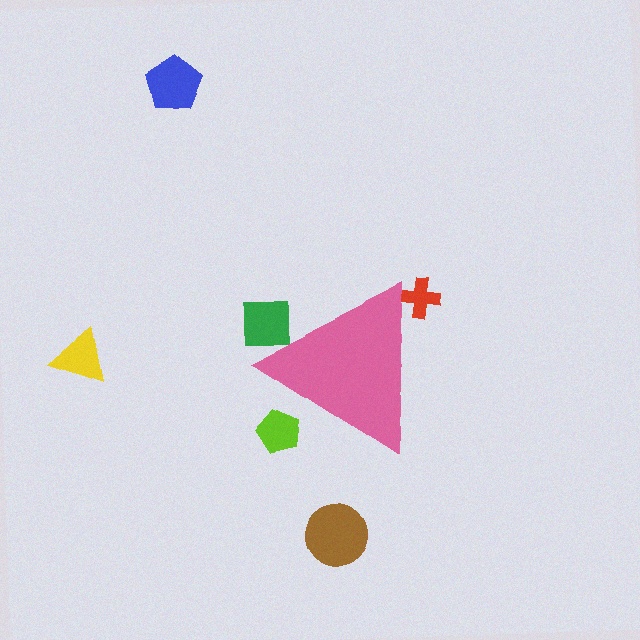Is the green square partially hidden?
Yes, the green square is partially hidden behind the pink triangle.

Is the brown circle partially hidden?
No, the brown circle is fully visible.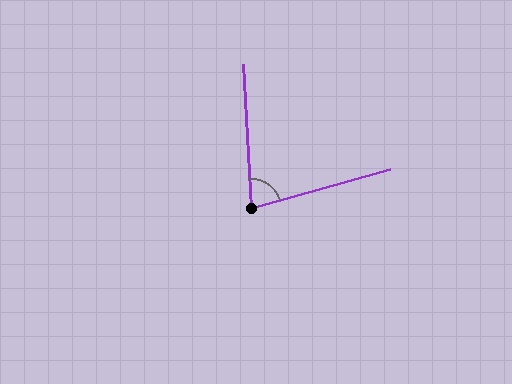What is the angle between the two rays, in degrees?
Approximately 78 degrees.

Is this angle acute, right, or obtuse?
It is acute.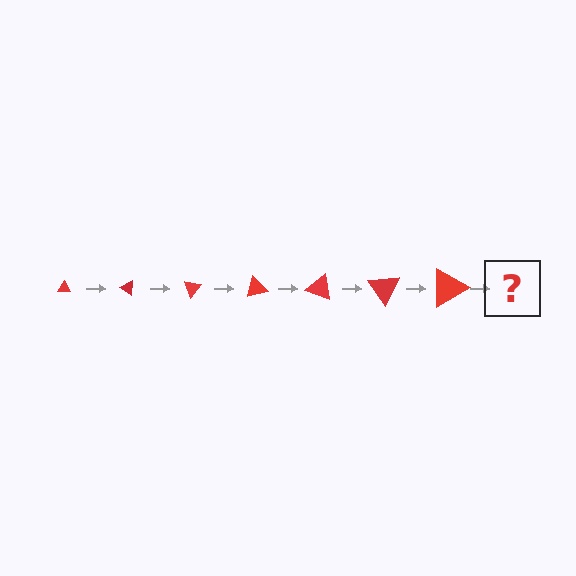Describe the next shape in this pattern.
It should be a triangle, larger than the previous one and rotated 245 degrees from the start.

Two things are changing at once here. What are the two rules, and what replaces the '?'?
The two rules are that the triangle grows larger each step and it rotates 35 degrees each step. The '?' should be a triangle, larger than the previous one and rotated 245 degrees from the start.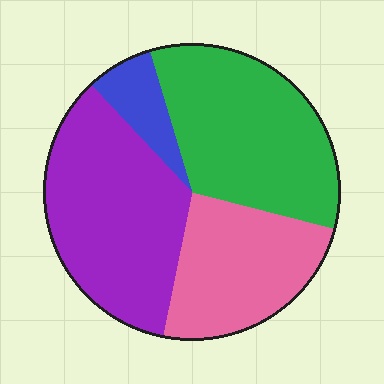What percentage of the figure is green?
Green takes up about one third (1/3) of the figure.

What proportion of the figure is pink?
Pink takes up about one quarter (1/4) of the figure.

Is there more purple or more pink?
Purple.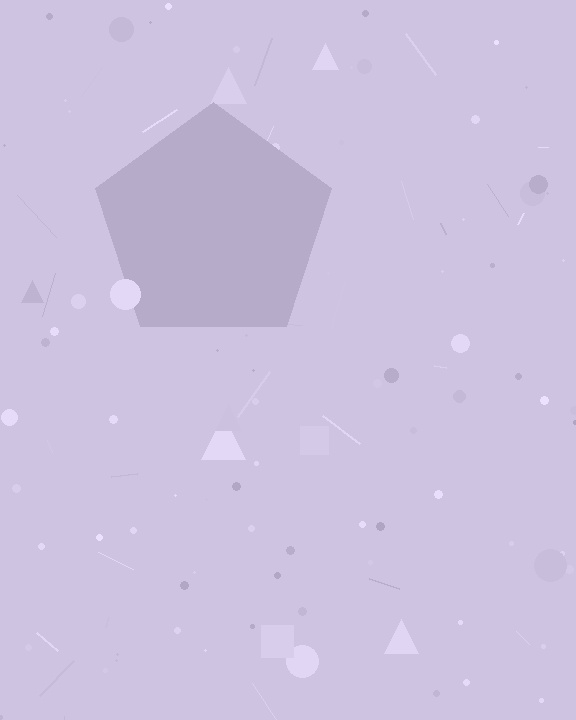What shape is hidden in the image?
A pentagon is hidden in the image.